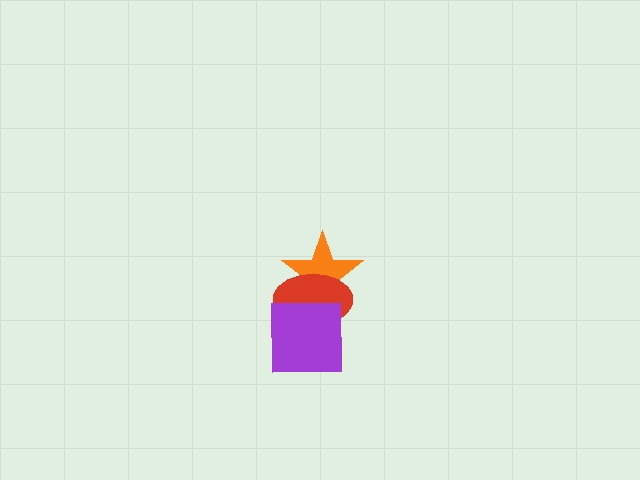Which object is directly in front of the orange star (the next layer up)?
The red ellipse is directly in front of the orange star.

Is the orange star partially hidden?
Yes, it is partially covered by another shape.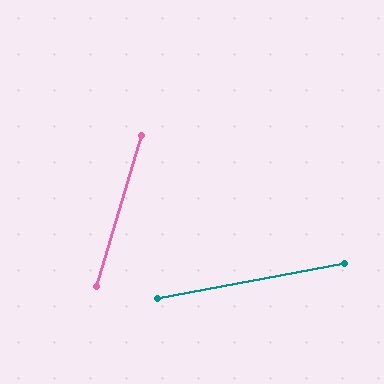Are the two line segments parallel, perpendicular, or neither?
Neither parallel nor perpendicular — they differ by about 63°.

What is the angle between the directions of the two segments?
Approximately 63 degrees.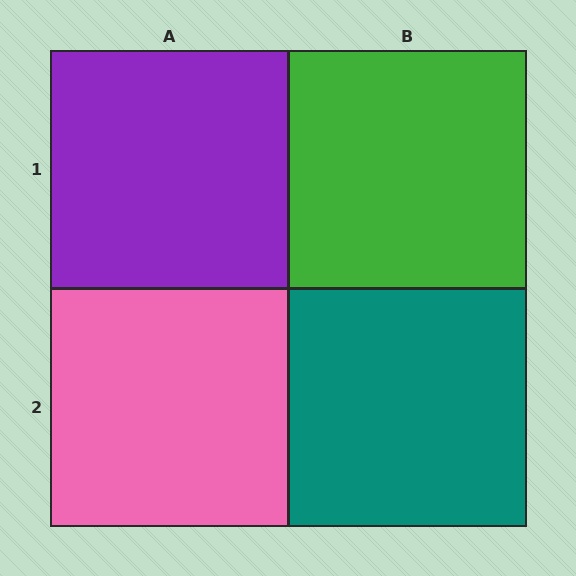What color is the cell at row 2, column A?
Pink.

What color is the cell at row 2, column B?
Teal.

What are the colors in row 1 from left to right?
Purple, green.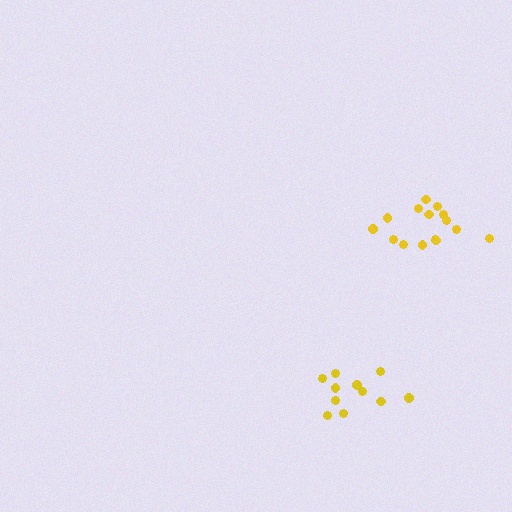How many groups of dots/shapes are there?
There are 2 groups.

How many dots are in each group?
Group 1: 11 dots, Group 2: 15 dots (26 total).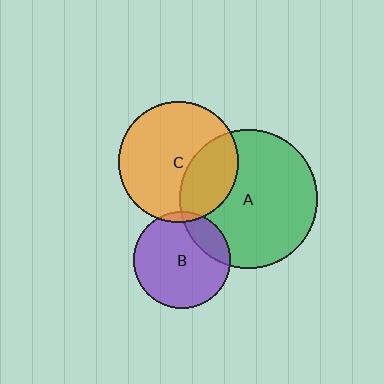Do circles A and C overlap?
Yes.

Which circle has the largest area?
Circle A (green).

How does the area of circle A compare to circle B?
Approximately 2.0 times.